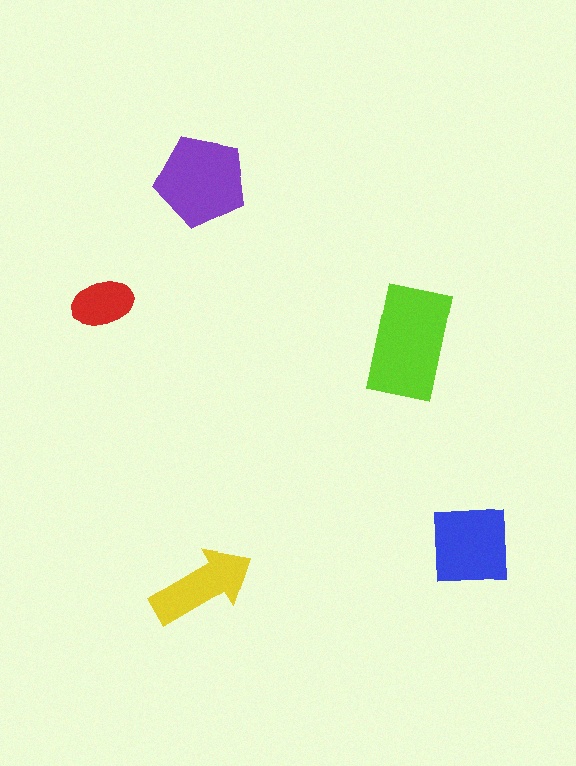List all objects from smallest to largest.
The red ellipse, the yellow arrow, the blue square, the purple pentagon, the lime rectangle.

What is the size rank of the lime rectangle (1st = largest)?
1st.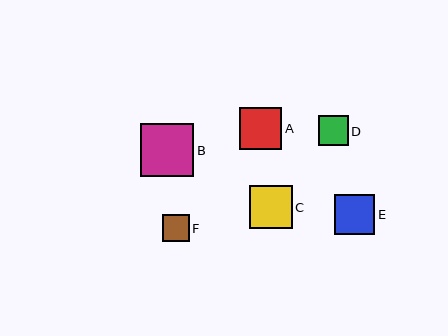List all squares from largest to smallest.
From largest to smallest: B, C, A, E, D, F.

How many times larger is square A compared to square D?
Square A is approximately 1.4 times the size of square D.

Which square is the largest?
Square B is the largest with a size of approximately 53 pixels.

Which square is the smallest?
Square F is the smallest with a size of approximately 27 pixels.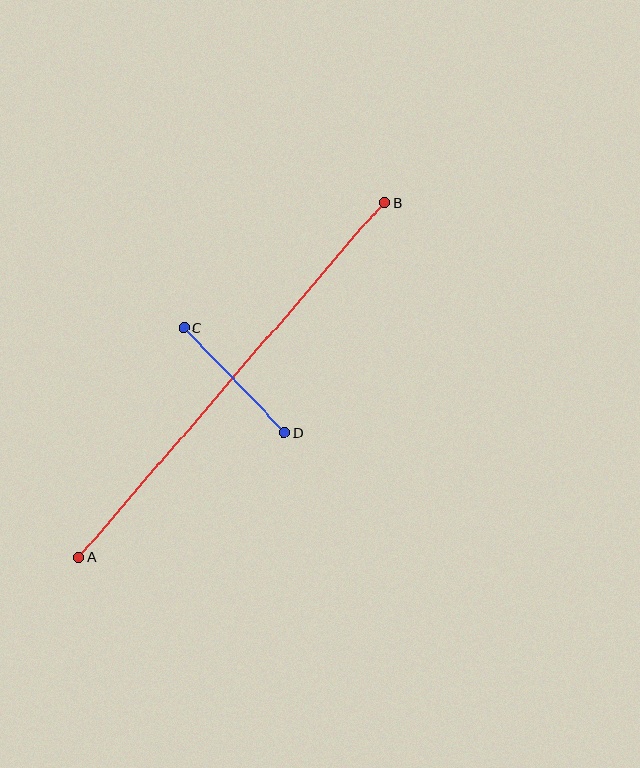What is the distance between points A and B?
The distance is approximately 468 pixels.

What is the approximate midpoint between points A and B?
The midpoint is at approximately (232, 380) pixels.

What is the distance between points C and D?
The distance is approximately 145 pixels.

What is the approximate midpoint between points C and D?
The midpoint is at approximately (234, 380) pixels.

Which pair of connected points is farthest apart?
Points A and B are farthest apart.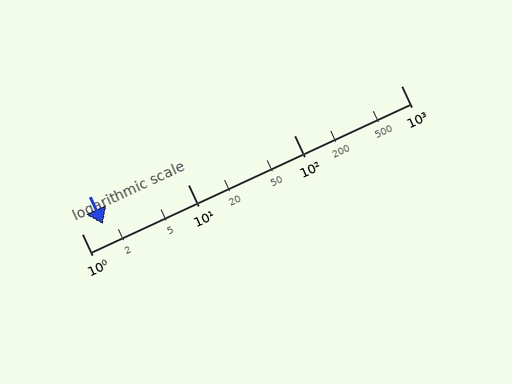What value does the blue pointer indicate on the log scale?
The pointer indicates approximately 1.6.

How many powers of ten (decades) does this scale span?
The scale spans 3 decades, from 1 to 1000.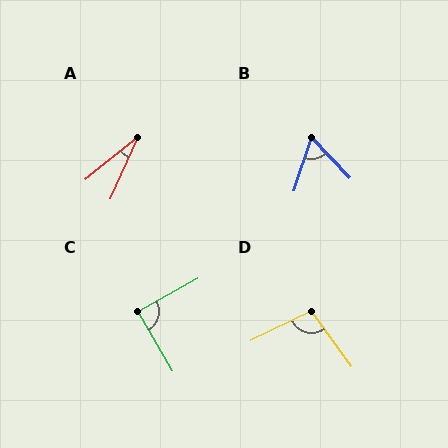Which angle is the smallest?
A, at approximately 27 degrees.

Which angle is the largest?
D, at approximately 100 degrees.